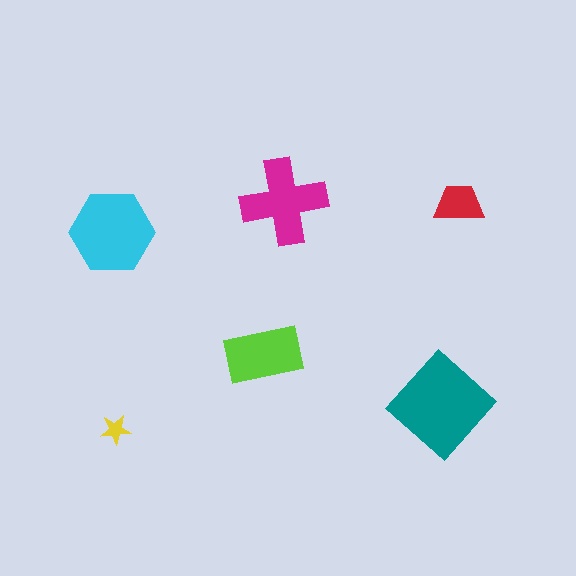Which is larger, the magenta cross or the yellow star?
The magenta cross.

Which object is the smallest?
The yellow star.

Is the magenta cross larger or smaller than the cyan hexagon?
Smaller.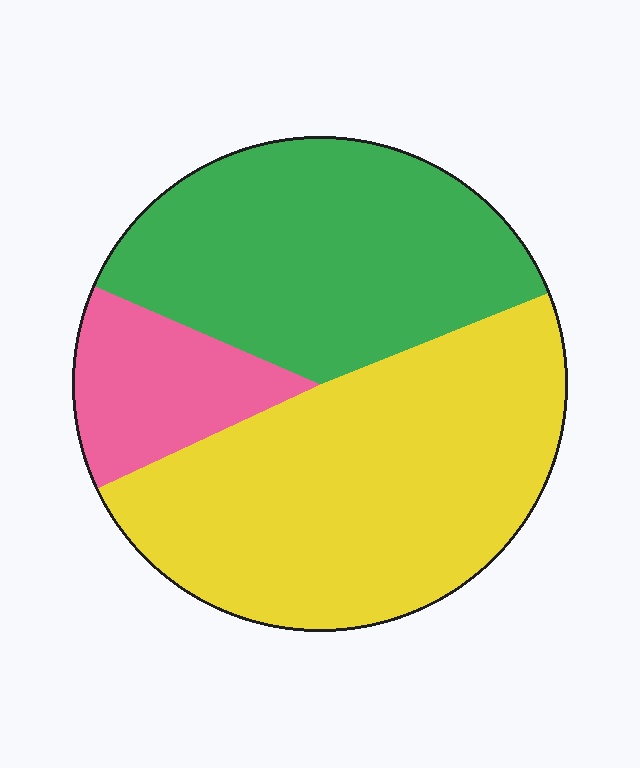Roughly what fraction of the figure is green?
Green takes up about three eighths (3/8) of the figure.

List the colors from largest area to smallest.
From largest to smallest: yellow, green, pink.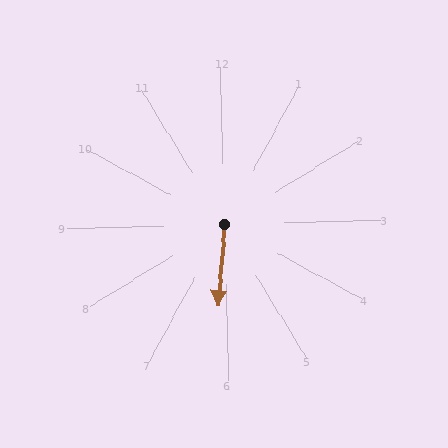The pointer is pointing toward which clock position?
Roughly 6 o'clock.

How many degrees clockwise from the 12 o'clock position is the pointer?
Approximately 186 degrees.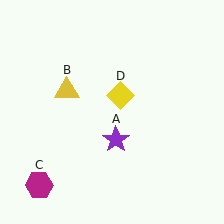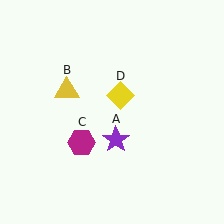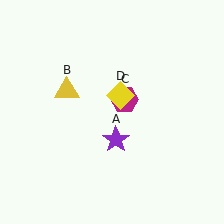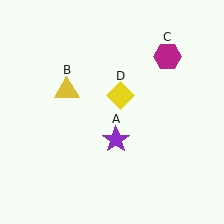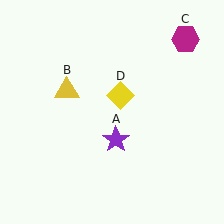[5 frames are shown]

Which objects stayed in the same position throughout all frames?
Purple star (object A) and yellow triangle (object B) and yellow diamond (object D) remained stationary.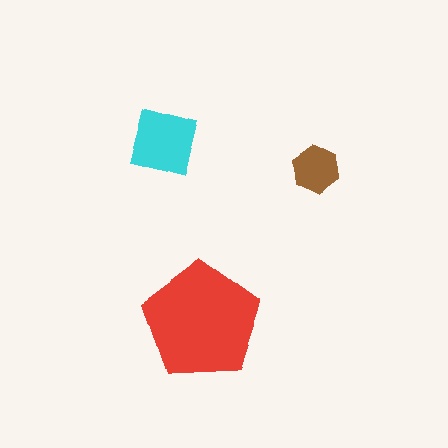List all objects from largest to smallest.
The red pentagon, the cyan square, the brown hexagon.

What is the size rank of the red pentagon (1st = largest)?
1st.